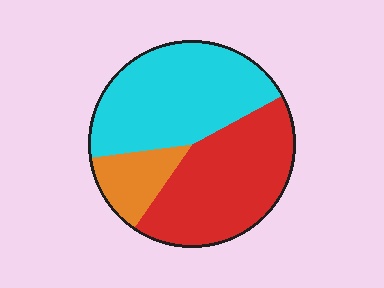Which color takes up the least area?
Orange, at roughly 15%.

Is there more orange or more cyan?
Cyan.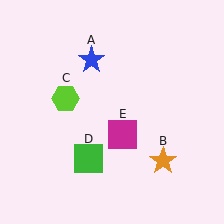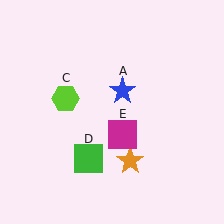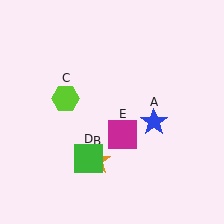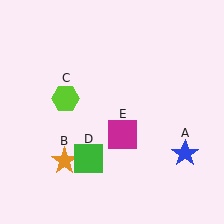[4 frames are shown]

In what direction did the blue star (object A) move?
The blue star (object A) moved down and to the right.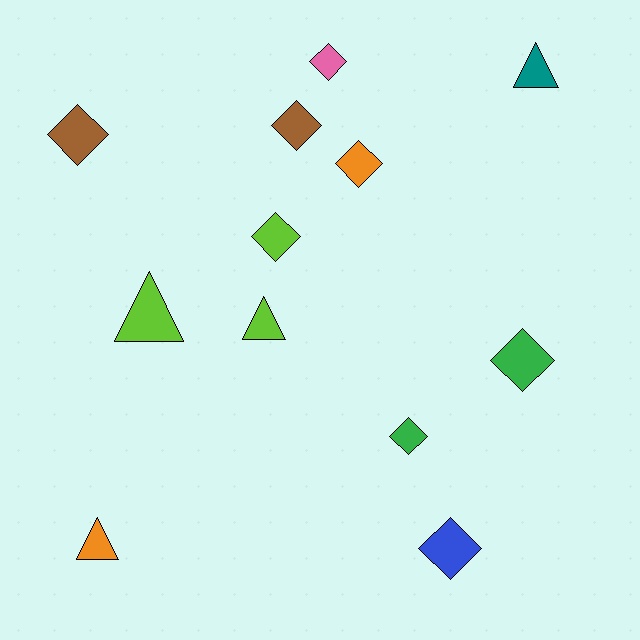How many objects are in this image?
There are 12 objects.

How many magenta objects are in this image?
There are no magenta objects.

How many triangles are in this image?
There are 4 triangles.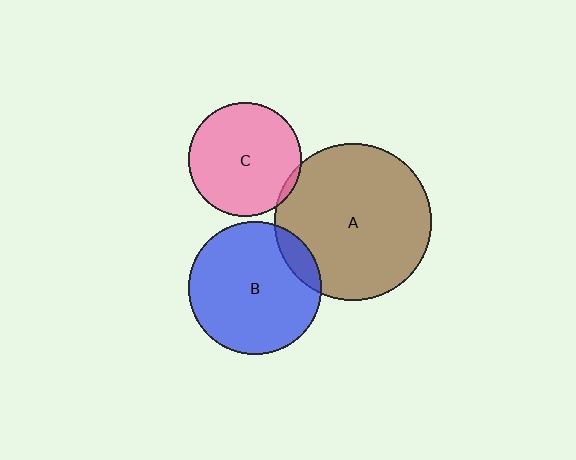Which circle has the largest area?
Circle A (brown).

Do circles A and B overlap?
Yes.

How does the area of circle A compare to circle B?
Approximately 1.4 times.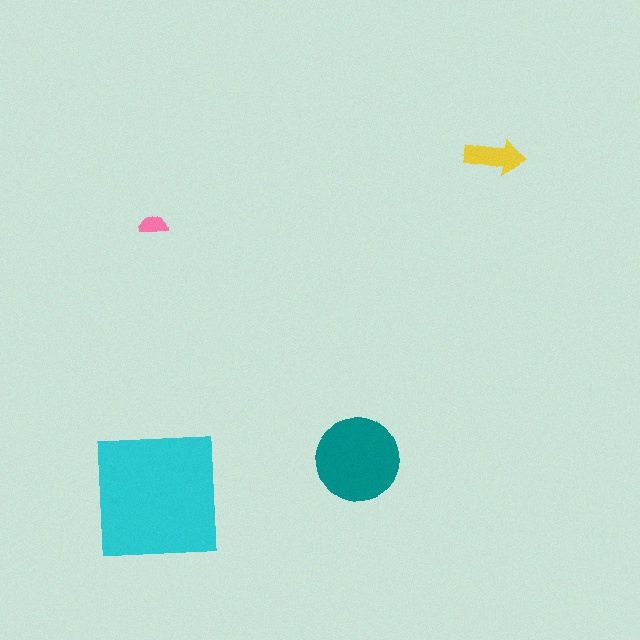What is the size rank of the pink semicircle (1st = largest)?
4th.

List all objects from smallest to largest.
The pink semicircle, the yellow arrow, the teal circle, the cyan square.